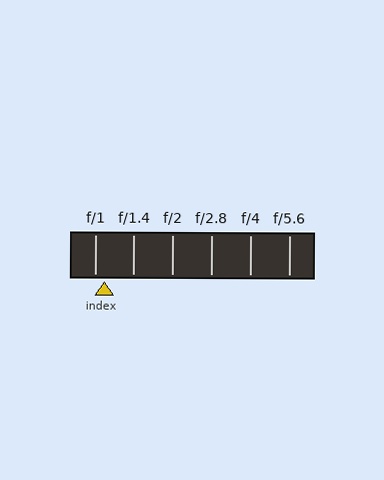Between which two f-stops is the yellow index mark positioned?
The index mark is between f/1 and f/1.4.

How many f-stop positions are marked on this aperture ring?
There are 6 f-stop positions marked.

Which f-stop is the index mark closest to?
The index mark is closest to f/1.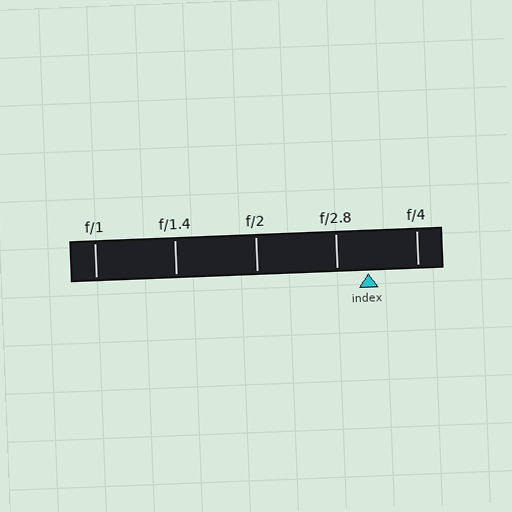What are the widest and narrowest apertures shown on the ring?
The widest aperture shown is f/1 and the narrowest is f/4.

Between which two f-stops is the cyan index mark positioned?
The index mark is between f/2.8 and f/4.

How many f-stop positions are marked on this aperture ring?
There are 5 f-stop positions marked.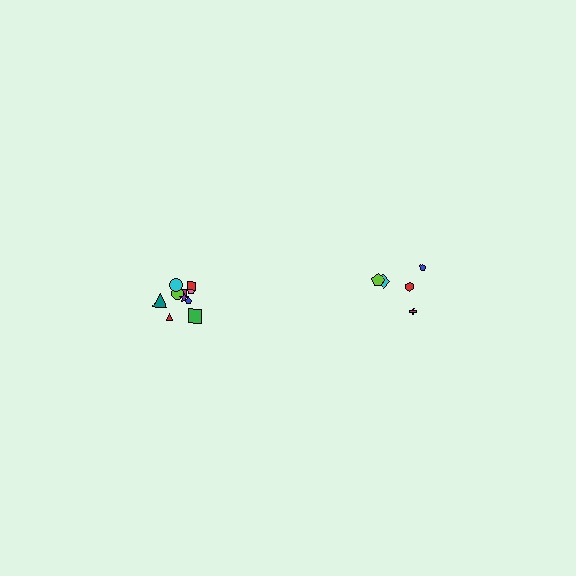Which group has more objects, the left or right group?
The left group.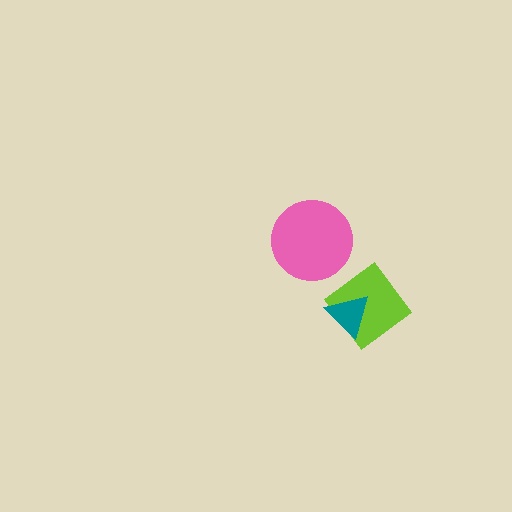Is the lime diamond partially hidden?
Yes, it is partially covered by another shape.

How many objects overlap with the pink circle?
0 objects overlap with the pink circle.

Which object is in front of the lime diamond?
The teal triangle is in front of the lime diamond.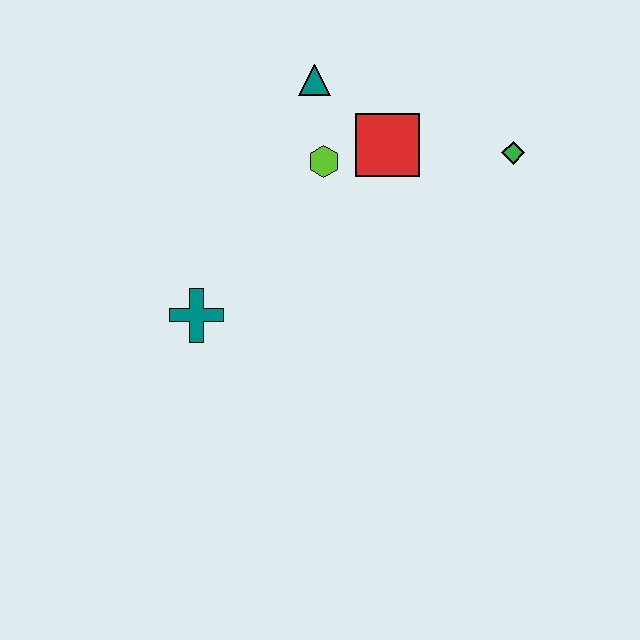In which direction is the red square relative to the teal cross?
The red square is to the right of the teal cross.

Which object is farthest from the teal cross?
The green diamond is farthest from the teal cross.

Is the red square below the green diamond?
No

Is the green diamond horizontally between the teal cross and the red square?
No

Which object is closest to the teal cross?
The lime hexagon is closest to the teal cross.